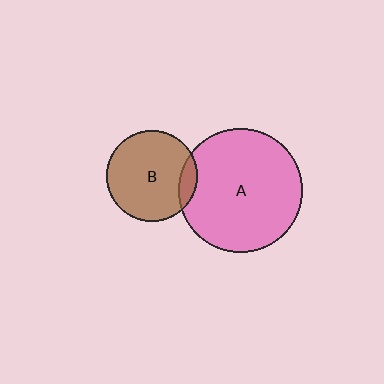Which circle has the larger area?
Circle A (pink).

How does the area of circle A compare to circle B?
Approximately 1.8 times.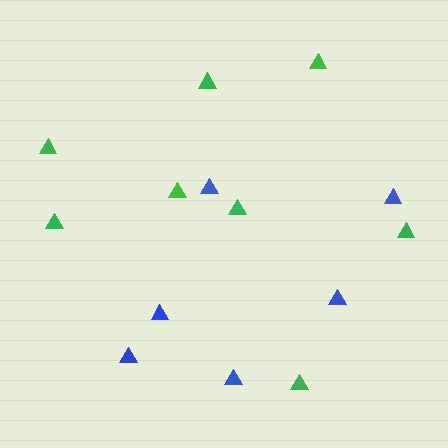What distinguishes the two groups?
There are 2 groups: one group of blue triangles (6) and one group of green triangles (8).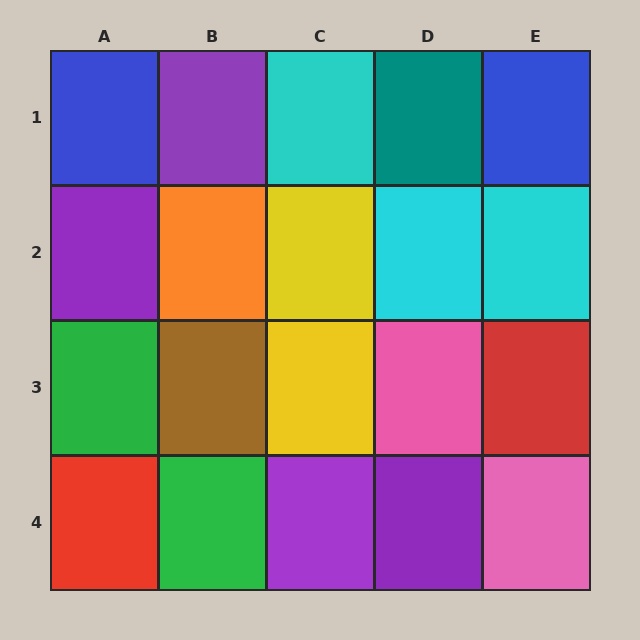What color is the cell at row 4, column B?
Green.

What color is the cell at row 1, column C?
Cyan.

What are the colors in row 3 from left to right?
Green, brown, yellow, pink, red.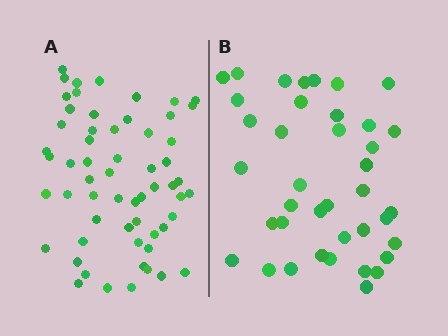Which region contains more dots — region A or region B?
Region A (the left region) has more dots.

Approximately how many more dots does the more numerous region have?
Region A has approximately 20 more dots than region B.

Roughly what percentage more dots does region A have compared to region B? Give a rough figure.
About 50% more.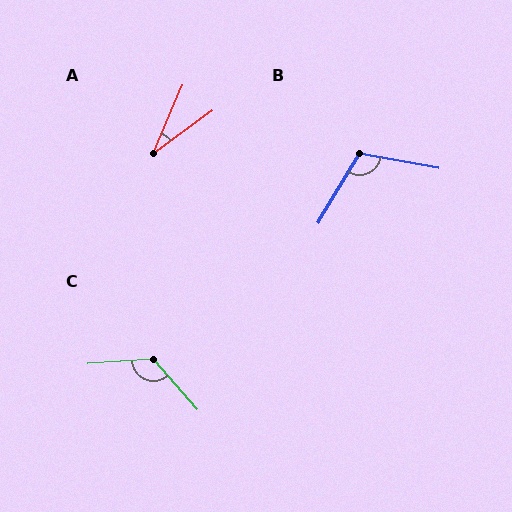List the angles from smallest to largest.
A (30°), B (111°), C (128°).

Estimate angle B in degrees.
Approximately 111 degrees.